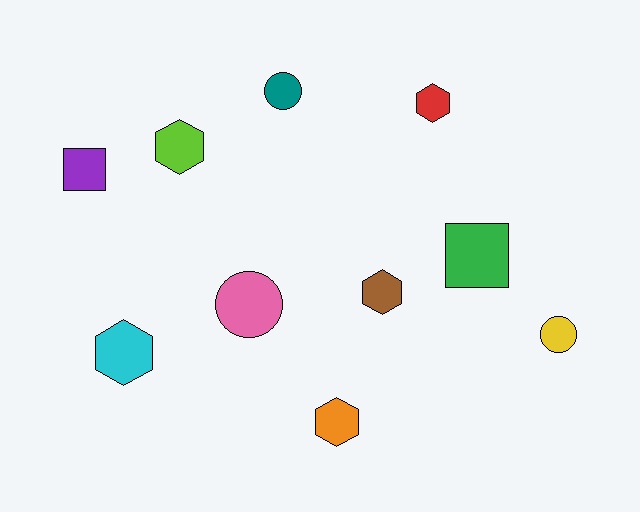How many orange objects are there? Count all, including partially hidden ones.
There is 1 orange object.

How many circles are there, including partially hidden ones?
There are 3 circles.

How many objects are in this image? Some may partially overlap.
There are 10 objects.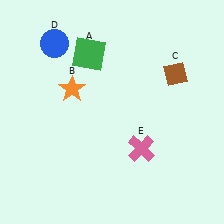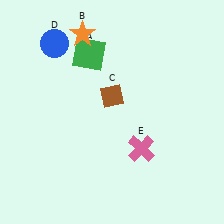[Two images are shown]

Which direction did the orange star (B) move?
The orange star (B) moved up.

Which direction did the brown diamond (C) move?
The brown diamond (C) moved left.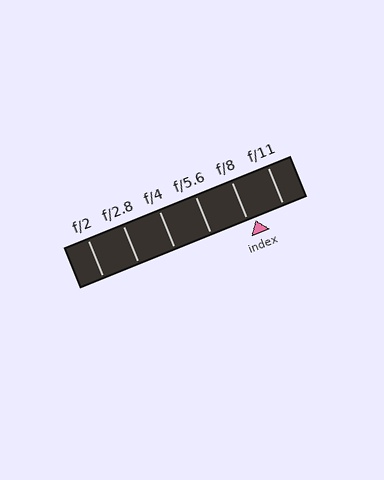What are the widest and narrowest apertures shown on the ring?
The widest aperture shown is f/2 and the narrowest is f/11.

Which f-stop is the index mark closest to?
The index mark is closest to f/8.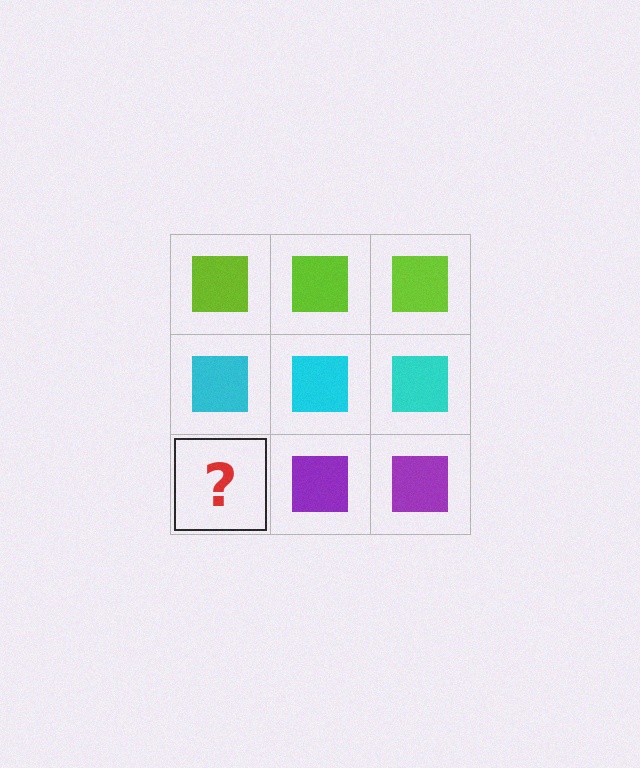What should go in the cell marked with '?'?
The missing cell should contain a purple square.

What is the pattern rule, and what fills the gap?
The rule is that each row has a consistent color. The gap should be filled with a purple square.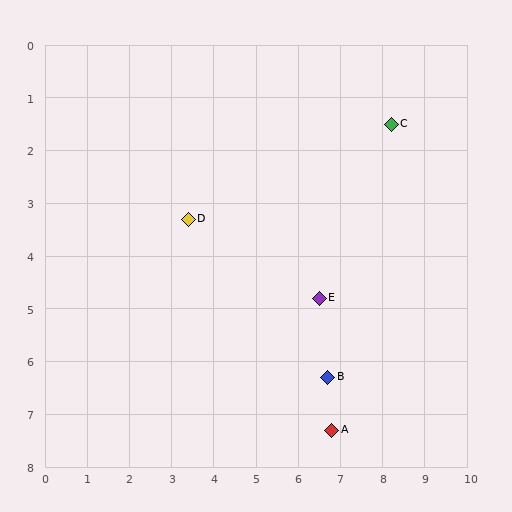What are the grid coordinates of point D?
Point D is at approximately (3.4, 3.3).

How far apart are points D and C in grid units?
Points D and C are about 5.1 grid units apart.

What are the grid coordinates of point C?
Point C is at approximately (8.2, 1.5).